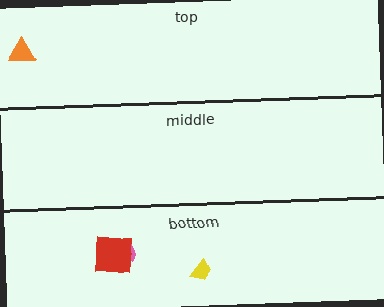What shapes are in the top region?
The orange triangle.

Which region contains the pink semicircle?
The bottom region.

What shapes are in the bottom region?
The pink semicircle, the red square, the yellow trapezoid.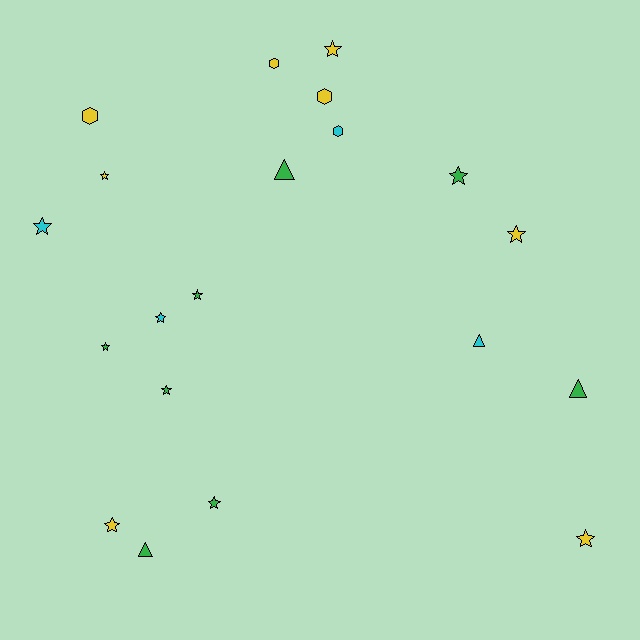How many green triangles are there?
There are 3 green triangles.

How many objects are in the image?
There are 20 objects.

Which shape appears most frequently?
Star, with 12 objects.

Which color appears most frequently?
Yellow, with 8 objects.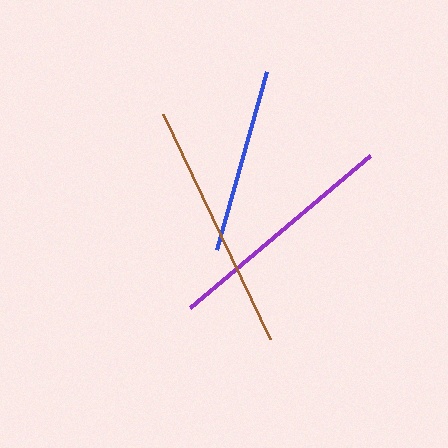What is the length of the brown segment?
The brown segment is approximately 250 pixels long.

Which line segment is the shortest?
The blue line is the shortest at approximately 185 pixels.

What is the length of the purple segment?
The purple segment is approximately 236 pixels long.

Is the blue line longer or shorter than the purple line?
The purple line is longer than the blue line.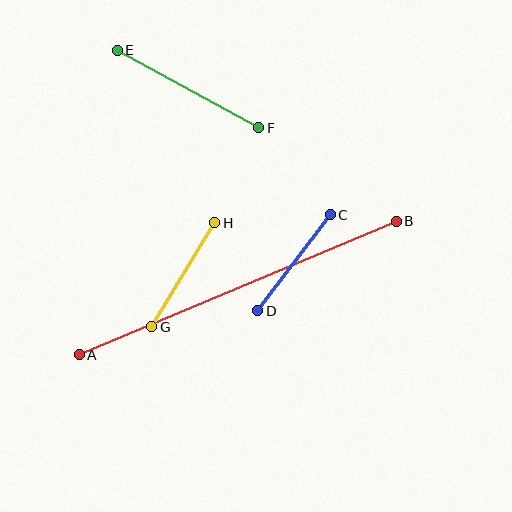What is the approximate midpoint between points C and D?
The midpoint is at approximately (294, 263) pixels.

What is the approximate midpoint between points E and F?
The midpoint is at approximately (188, 89) pixels.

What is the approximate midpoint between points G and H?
The midpoint is at approximately (183, 275) pixels.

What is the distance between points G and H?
The distance is approximately 122 pixels.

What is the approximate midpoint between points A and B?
The midpoint is at approximately (238, 288) pixels.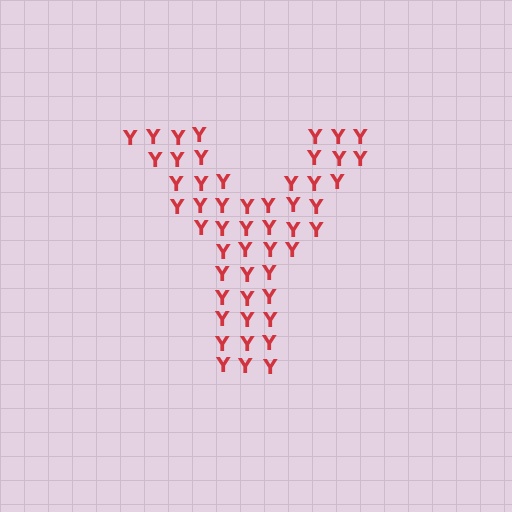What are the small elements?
The small elements are letter Y's.